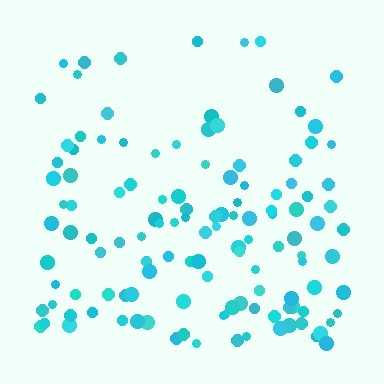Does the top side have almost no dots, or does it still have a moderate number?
Still a moderate number, just noticeably fewer than the bottom.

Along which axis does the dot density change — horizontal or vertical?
Vertical.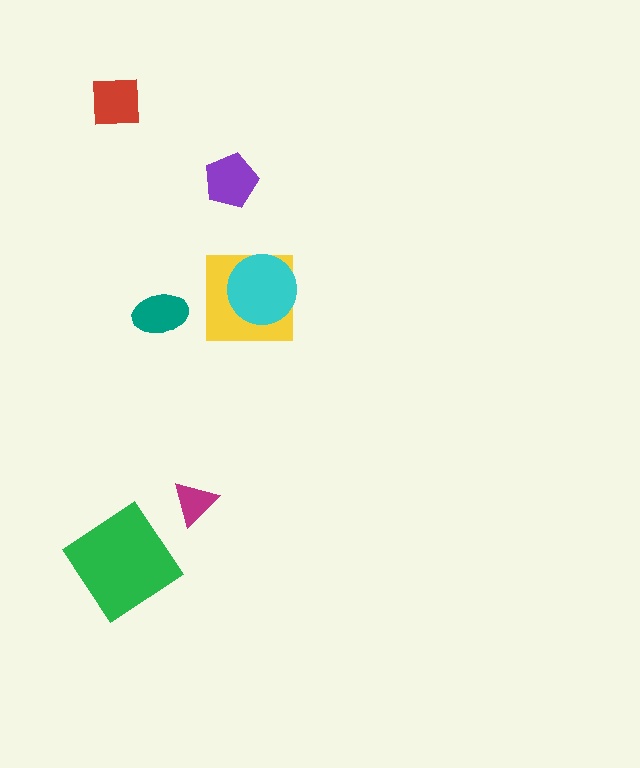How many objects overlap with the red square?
0 objects overlap with the red square.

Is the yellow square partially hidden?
Yes, it is partially covered by another shape.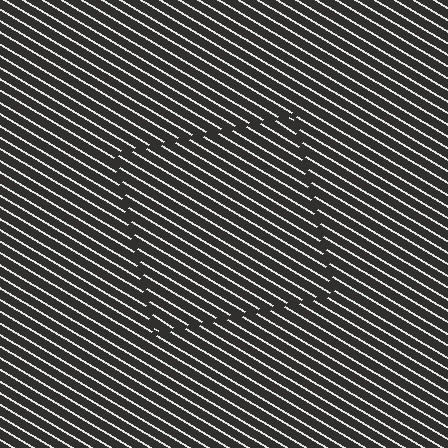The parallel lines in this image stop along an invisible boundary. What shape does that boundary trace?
An illusory square. The interior of the shape contains the same grating, shifted by half a period — the contour is defined by the phase discontinuity where line-ends from the inner and outer gratings abut.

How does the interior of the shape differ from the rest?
The interior of the shape contains the same grating, shifted by half a period — the contour is defined by the phase discontinuity where line-ends from the inner and outer gratings abut.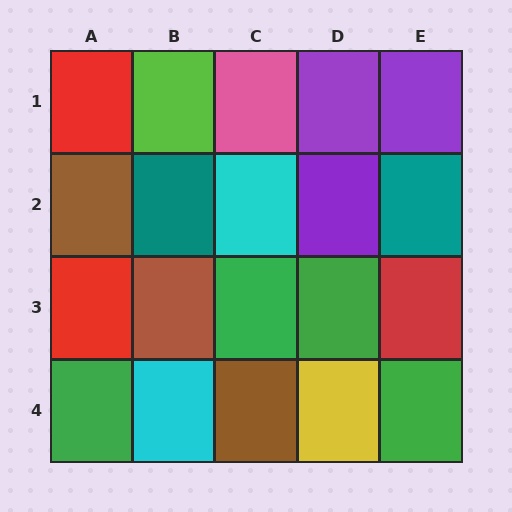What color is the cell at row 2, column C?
Cyan.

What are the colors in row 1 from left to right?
Red, lime, pink, purple, purple.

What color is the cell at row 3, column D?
Green.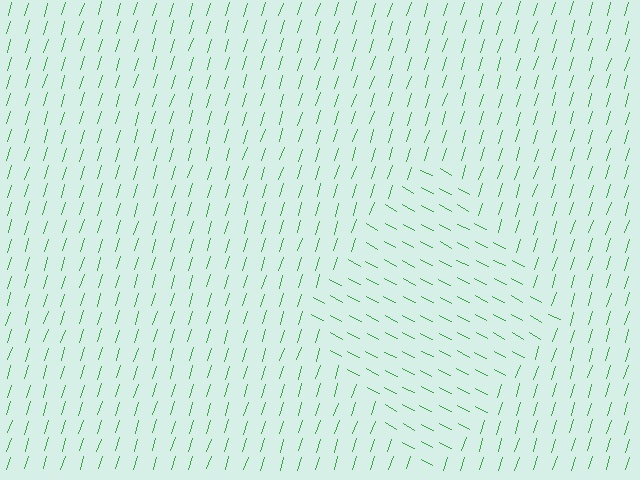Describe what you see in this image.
The image is filled with small green line segments. A diamond region in the image has lines oriented differently from the surrounding lines, creating a visible texture boundary.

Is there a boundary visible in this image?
Yes, there is a texture boundary formed by a change in line orientation.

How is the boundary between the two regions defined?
The boundary is defined purely by a change in line orientation (approximately 79 degrees difference). All lines are the same color and thickness.